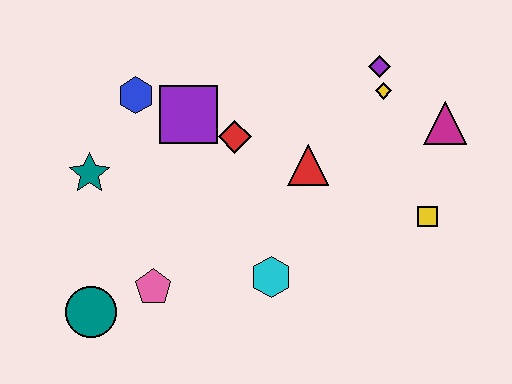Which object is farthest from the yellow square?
The teal circle is farthest from the yellow square.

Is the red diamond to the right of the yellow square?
No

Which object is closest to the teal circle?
The pink pentagon is closest to the teal circle.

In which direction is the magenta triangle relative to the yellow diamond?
The magenta triangle is to the right of the yellow diamond.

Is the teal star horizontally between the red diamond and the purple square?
No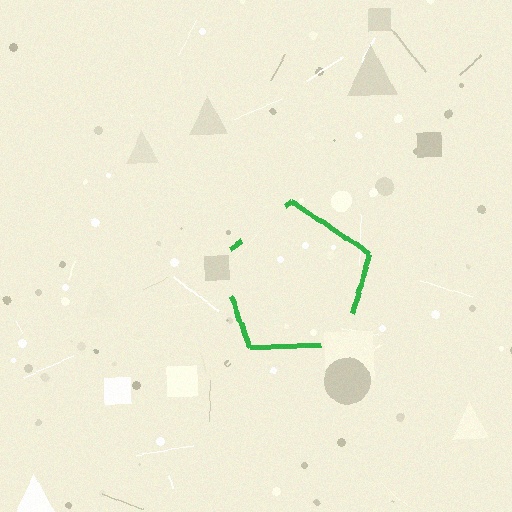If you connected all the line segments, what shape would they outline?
They would outline a pentagon.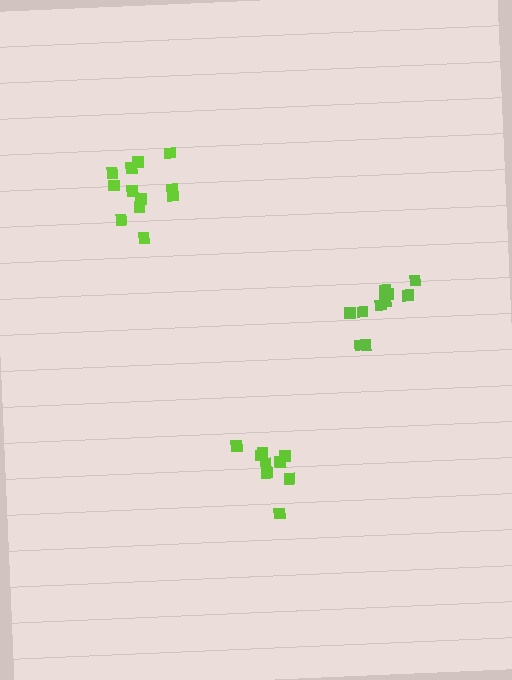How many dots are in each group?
Group 1: 9 dots, Group 2: 12 dots, Group 3: 10 dots (31 total).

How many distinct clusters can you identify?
There are 3 distinct clusters.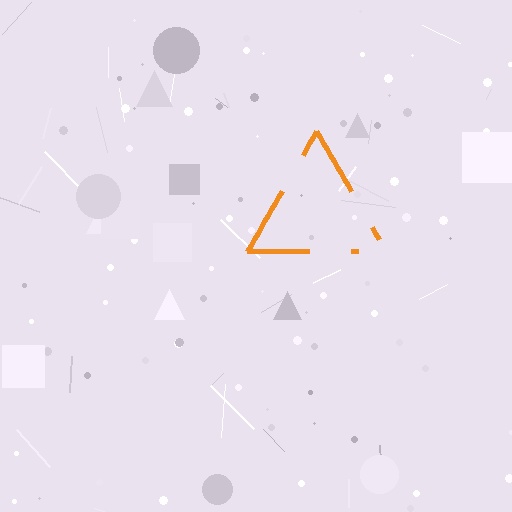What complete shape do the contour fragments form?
The contour fragments form a triangle.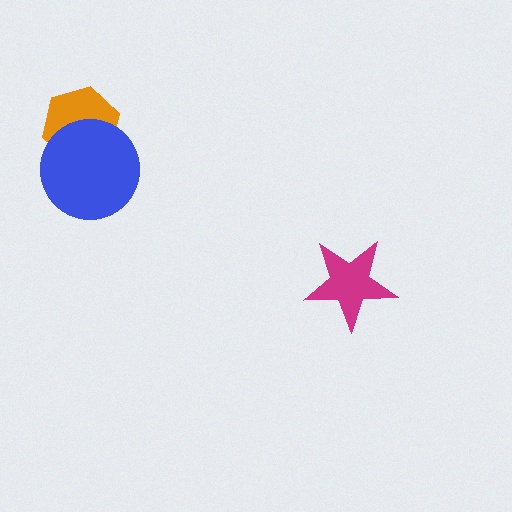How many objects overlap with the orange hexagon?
1 object overlaps with the orange hexagon.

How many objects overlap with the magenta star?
0 objects overlap with the magenta star.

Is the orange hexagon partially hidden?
Yes, it is partially covered by another shape.